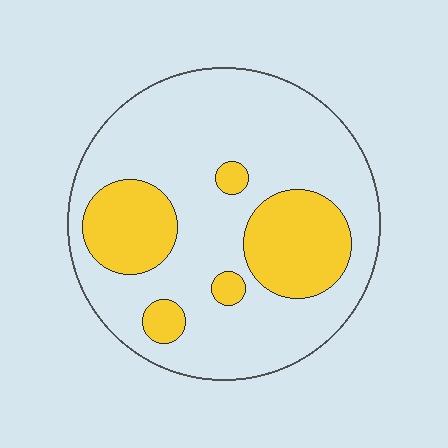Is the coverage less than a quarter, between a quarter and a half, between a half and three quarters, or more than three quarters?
Between a quarter and a half.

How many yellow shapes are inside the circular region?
5.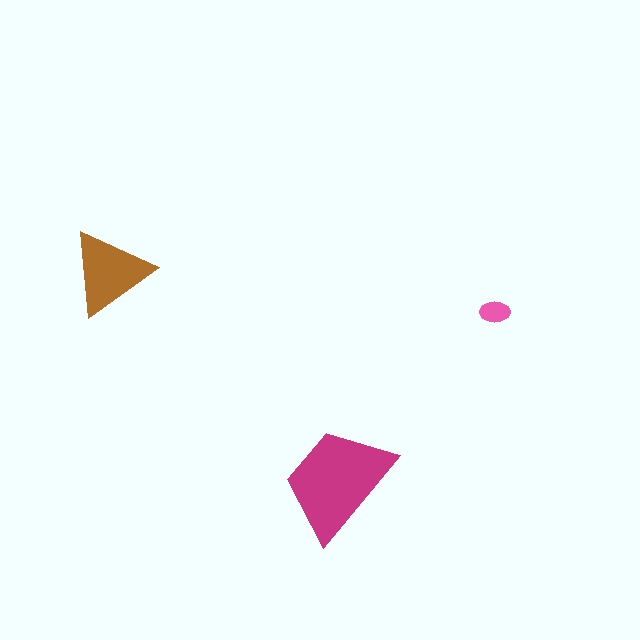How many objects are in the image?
There are 3 objects in the image.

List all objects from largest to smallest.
The magenta trapezoid, the brown triangle, the pink ellipse.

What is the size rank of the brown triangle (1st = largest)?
2nd.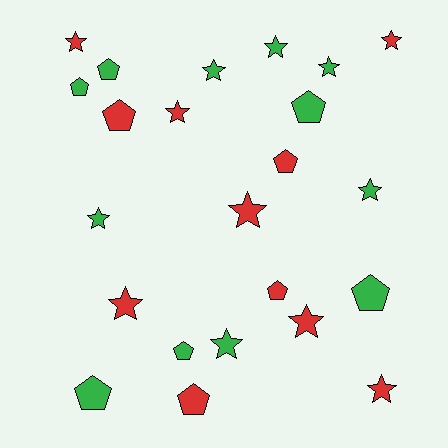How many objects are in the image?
There are 23 objects.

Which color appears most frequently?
Green, with 12 objects.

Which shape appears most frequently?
Star, with 13 objects.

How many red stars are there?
There are 7 red stars.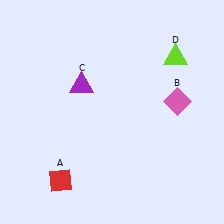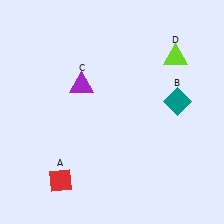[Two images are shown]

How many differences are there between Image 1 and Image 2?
There is 1 difference between the two images.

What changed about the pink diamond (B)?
In Image 1, B is pink. In Image 2, it changed to teal.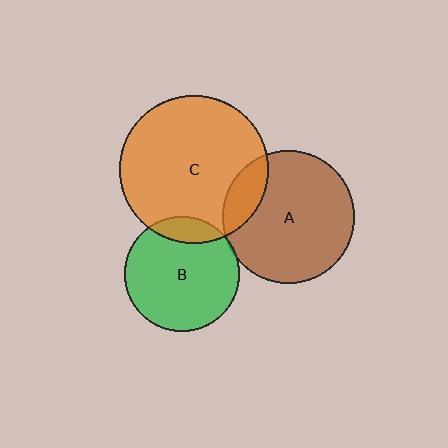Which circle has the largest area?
Circle C (orange).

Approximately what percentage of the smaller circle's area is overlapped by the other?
Approximately 15%.